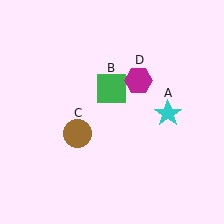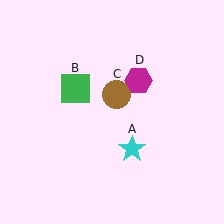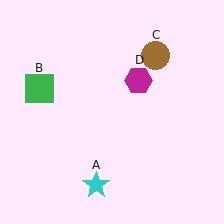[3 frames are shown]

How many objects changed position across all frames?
3 objects changed position: cyan star (object A), green square (object B), brown circle (object C).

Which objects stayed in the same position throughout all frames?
Magenta hexagon (object D) remained stationary.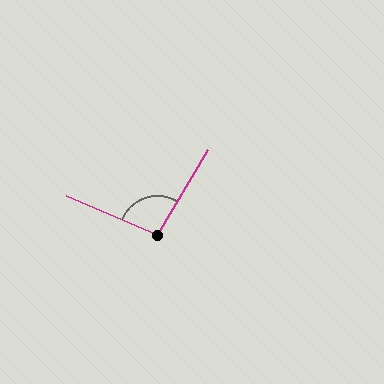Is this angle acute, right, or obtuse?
It is obtuse.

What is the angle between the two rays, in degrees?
Approximately 98 degrees.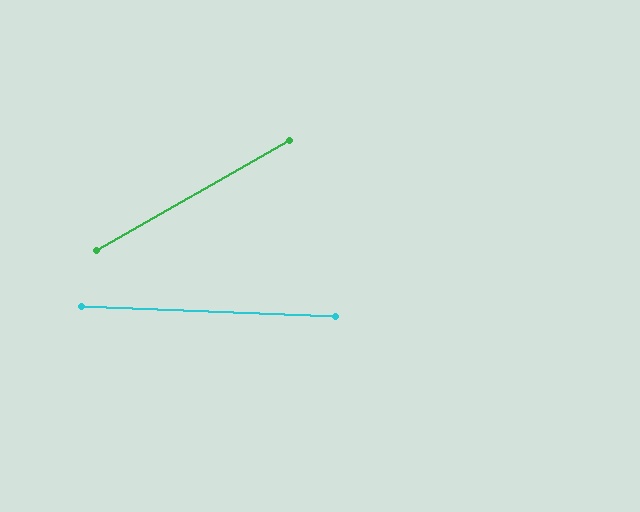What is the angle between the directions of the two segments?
Approximately 32 degrees.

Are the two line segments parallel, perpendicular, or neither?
Neither parallel nor perpendicular — they differ by about 32°.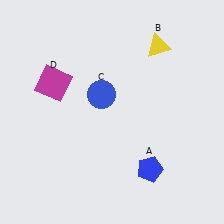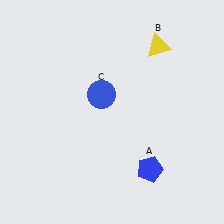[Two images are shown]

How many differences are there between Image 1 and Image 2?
There is 1 difference between the two images.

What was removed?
The magenta square (D) was removed in Image 2.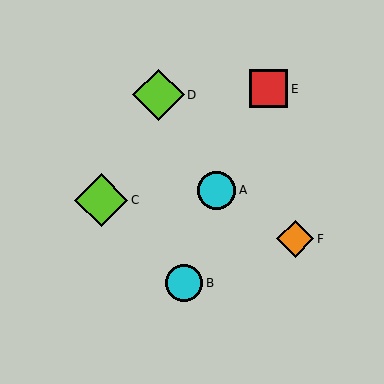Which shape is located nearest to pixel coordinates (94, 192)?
The lime diamond (labeled C) at (101, 200) is nearest to that location.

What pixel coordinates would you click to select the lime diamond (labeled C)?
Click at (101, 200) to select the lime diamond C.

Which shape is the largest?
The lime diamond (labeled C) is the largest.